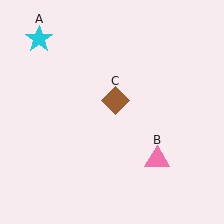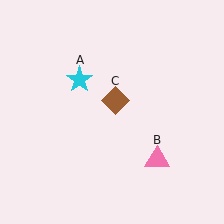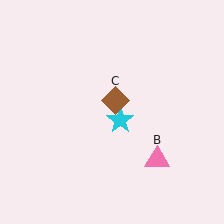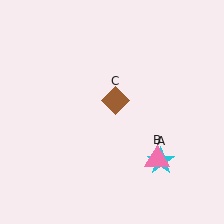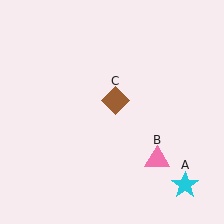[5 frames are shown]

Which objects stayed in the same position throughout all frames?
Pink triangle (object B) and brown diamond (object C) remained stationary.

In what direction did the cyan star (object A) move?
The cyan star (object A) moved down and to the right.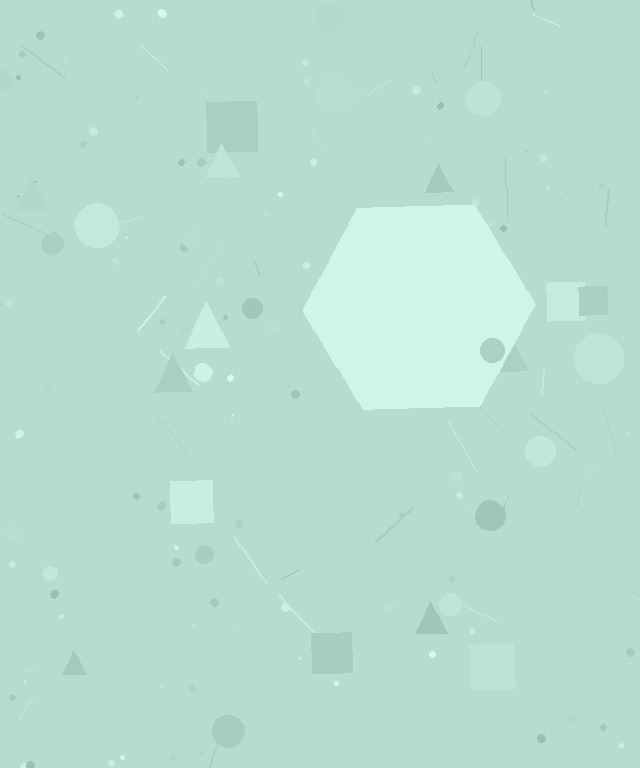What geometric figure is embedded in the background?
A hexagon is embedded in the background.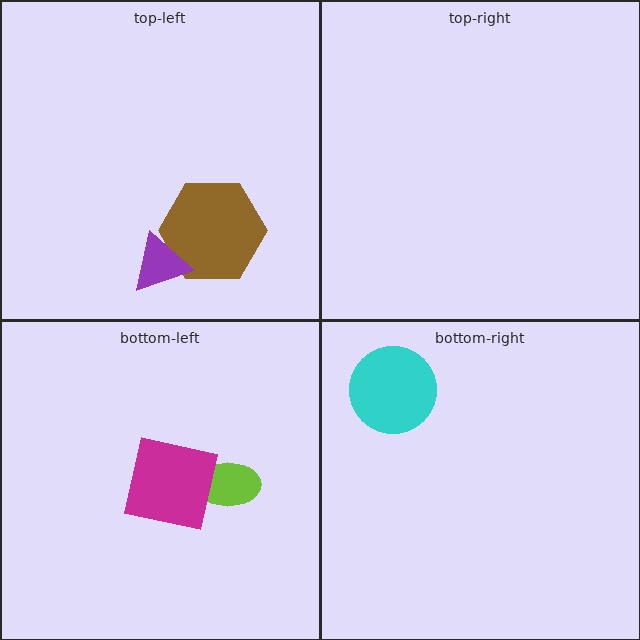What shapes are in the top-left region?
The brown hexagon, the purple triangle.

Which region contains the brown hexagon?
The top-left region.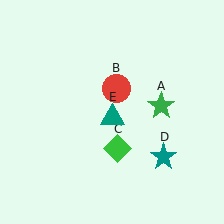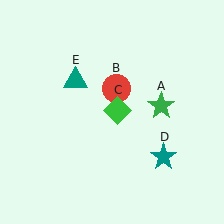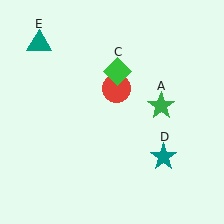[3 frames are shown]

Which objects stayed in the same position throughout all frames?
Green star (object A) and red circle (object B) and teal star (object D) remained stationary.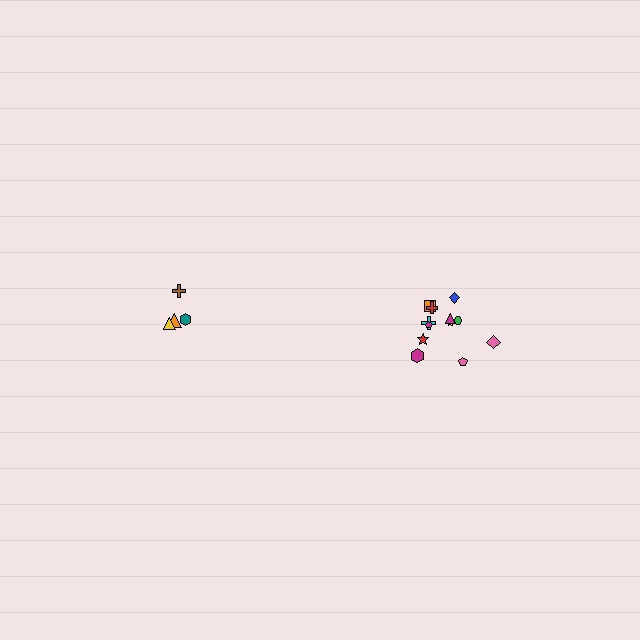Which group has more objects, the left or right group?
The right group.